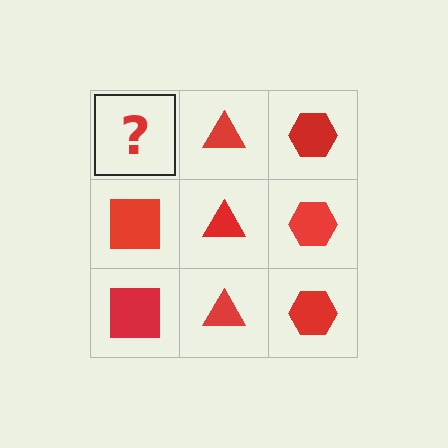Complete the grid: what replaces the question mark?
The question mark should be replaced with a red square.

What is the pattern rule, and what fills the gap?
The rule is that each column has a consistent shape. The gap should be filled with a red square.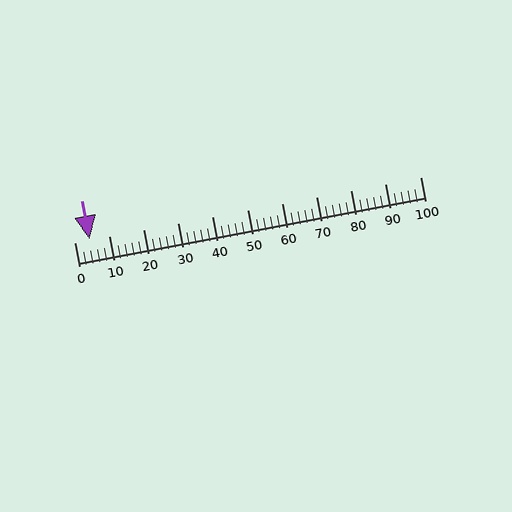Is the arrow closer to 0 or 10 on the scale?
The arrow is closer to 0.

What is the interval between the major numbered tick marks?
The major tick marks are spaced 10 units apart.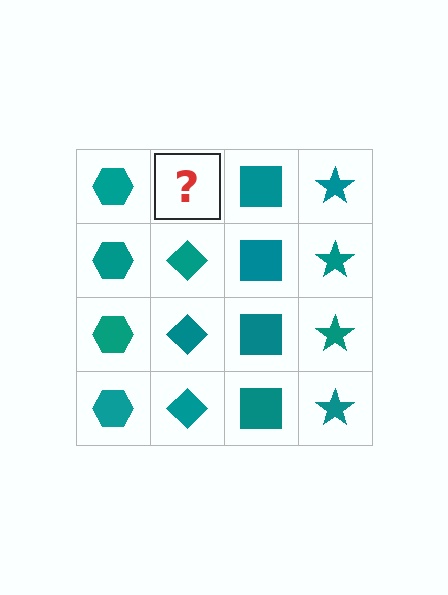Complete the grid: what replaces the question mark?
The question mark should be replaced with a teal diamond.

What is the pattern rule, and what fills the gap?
The rule is that each column has a consistent shape. The gap should be filled with a teal diamond.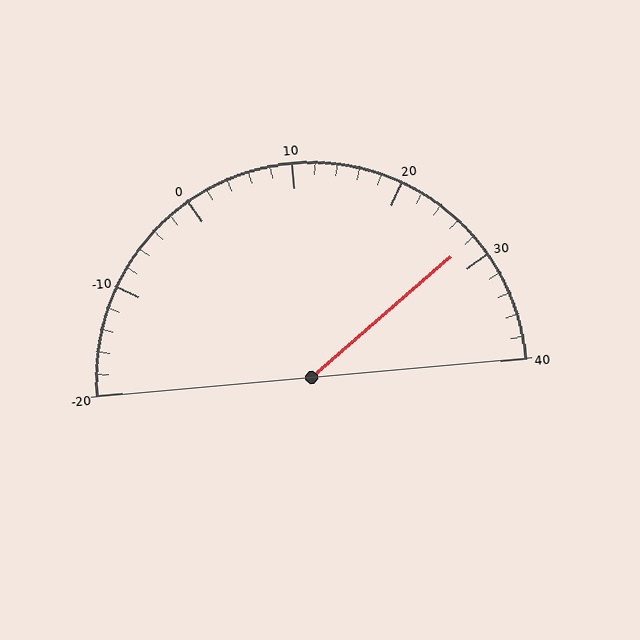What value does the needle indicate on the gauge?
The needle indicates approximately 28.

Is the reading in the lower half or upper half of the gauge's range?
The reading is in the upper half of the range (-20 to 40).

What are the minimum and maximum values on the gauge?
The gauge ranges from -20 to 40.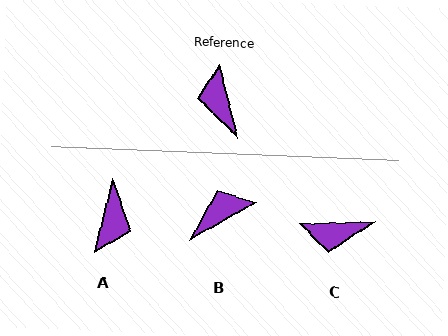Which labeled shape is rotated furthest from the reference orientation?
A, about 152 degrees away.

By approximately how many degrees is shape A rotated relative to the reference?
Approximately 152 degrees counter-clockwise.